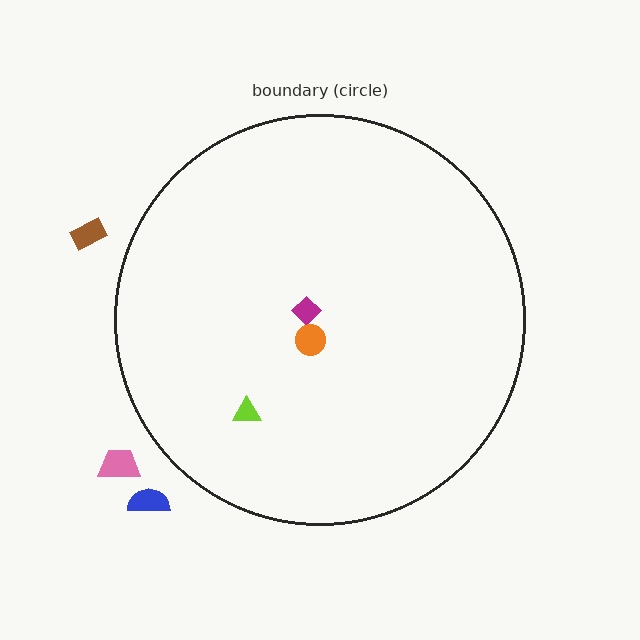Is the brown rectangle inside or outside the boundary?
Outside.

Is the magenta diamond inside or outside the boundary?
Inside.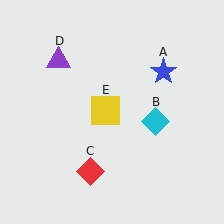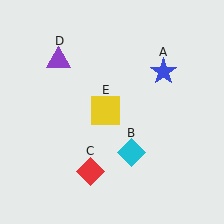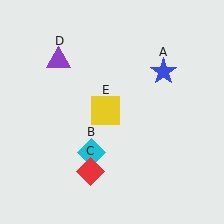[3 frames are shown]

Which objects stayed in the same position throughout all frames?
Blue star (object A) and red diamond (object C) and purple triangle (object D) and yellow square (object E) remained stationary.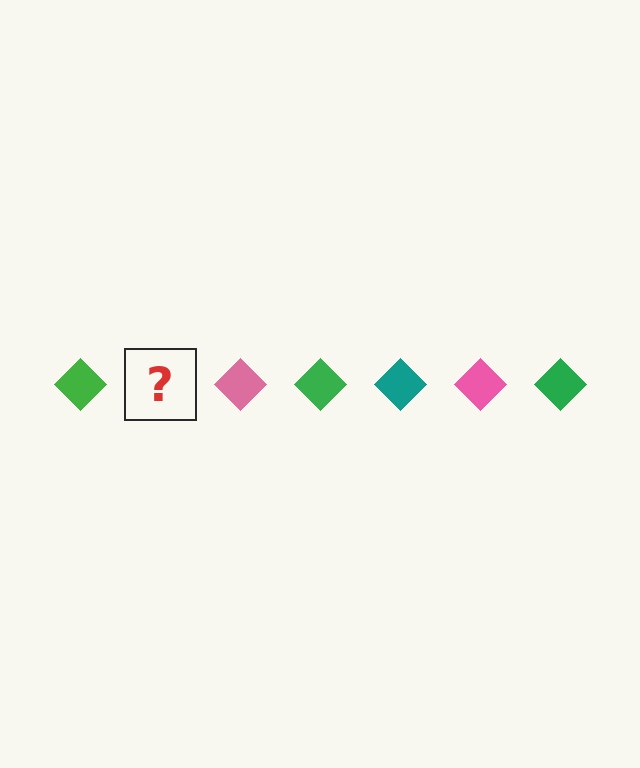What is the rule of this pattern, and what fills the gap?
The rule is that the pattern cycles through green, teal, pink diamonds. The gap should be filled with a teal diamond.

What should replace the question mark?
The question mark should be replaced with a teal diamond.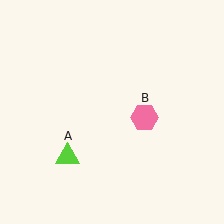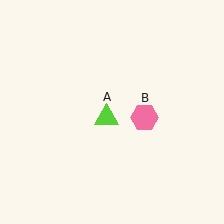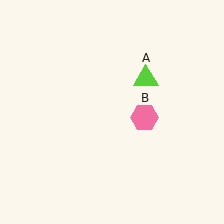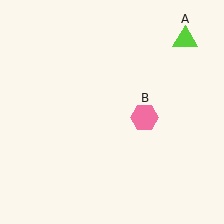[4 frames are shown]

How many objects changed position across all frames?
1 object changed position: lime triangle (object A).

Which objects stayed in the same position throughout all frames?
Pink hexagon (object B) remained stationary.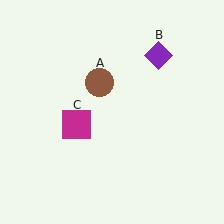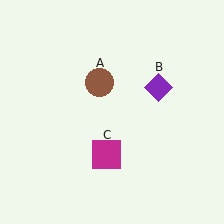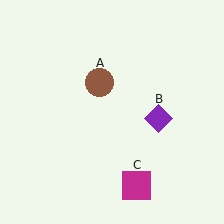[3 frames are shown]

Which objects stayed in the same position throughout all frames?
Brown circle (object A) remained stationary.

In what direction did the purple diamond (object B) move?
The purple diamond (object B) moved down.